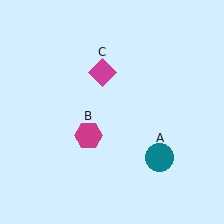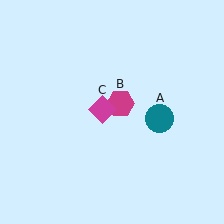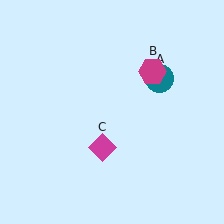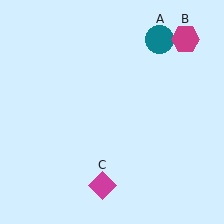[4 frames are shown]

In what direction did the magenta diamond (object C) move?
The magenta diamond (object C) moved down.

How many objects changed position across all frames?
3 objects changed position: teal circle (object A), magenta hexagon (object B), magenta diamond (object C).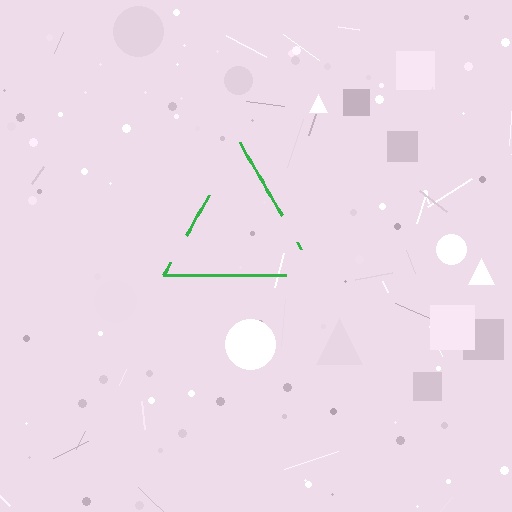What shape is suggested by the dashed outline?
The dashed outline suggests a triangle.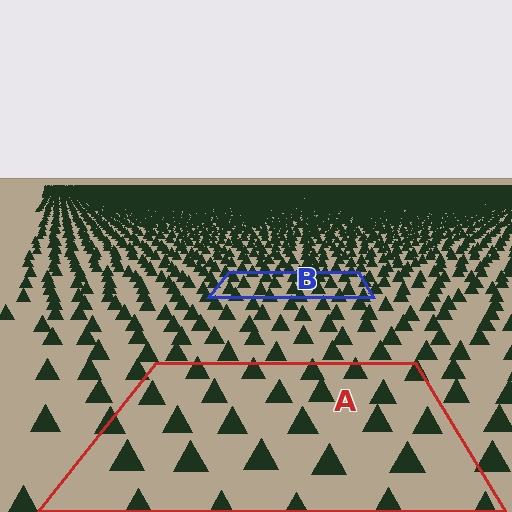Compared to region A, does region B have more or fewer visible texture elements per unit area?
Region B has more texture elements per unit area — they are packed more densely because it is farther away.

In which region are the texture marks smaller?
The texture marks are smaller in region B, because it is farther away.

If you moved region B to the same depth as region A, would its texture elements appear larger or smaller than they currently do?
They would appear larger. At a closer depth, the same texture elements are projected at a bigger on-screen size.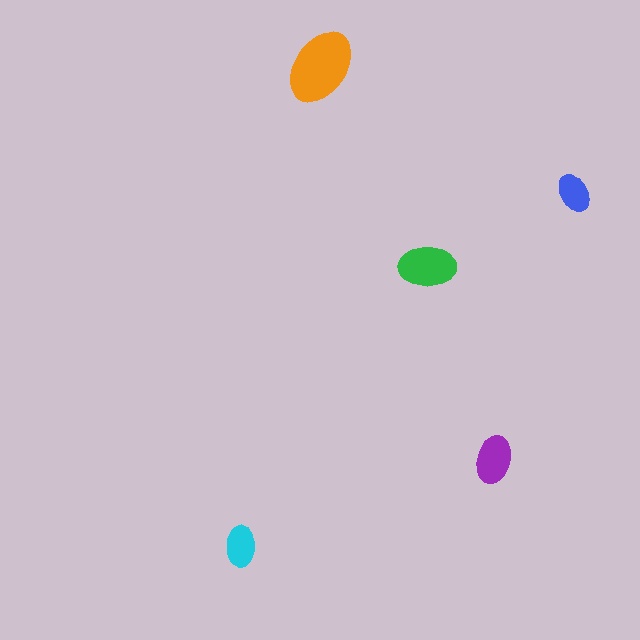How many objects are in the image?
There are 5 objects in the image.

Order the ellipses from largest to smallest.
the orange one, the green one, the purple one, the cyan one, the blue one.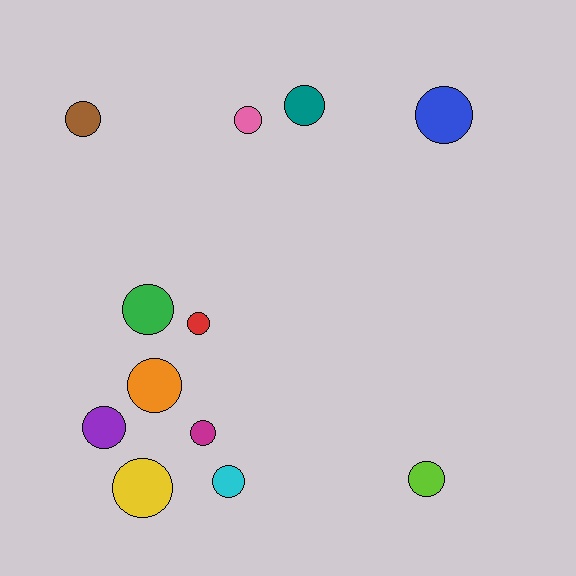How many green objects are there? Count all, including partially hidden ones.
There is 1 green object.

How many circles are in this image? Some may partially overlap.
There are 12 circles.